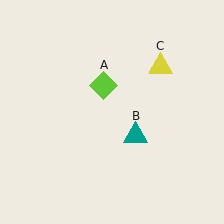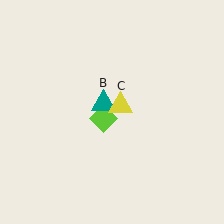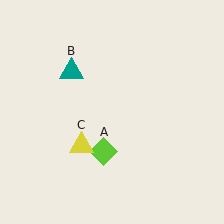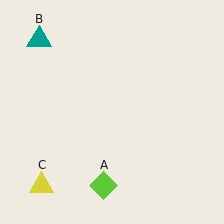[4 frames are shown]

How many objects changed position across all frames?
3 objects changed position: lime diamond (object A), teal triangle (object B), yellow triangle (object C).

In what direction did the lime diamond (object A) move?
The lime diamond (object A) moved down.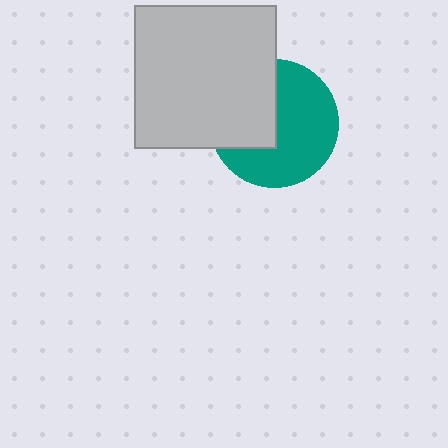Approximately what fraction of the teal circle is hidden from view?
Roughly 40% of the teal circle is hidden behind the light gray square.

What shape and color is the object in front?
The object in front is a light gray square.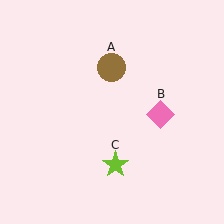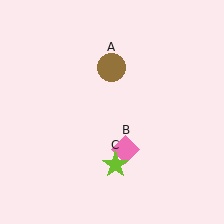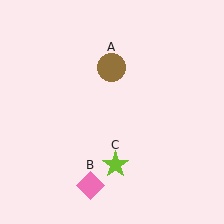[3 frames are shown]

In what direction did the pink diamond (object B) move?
The pink diamond (object B) moved down and to the left.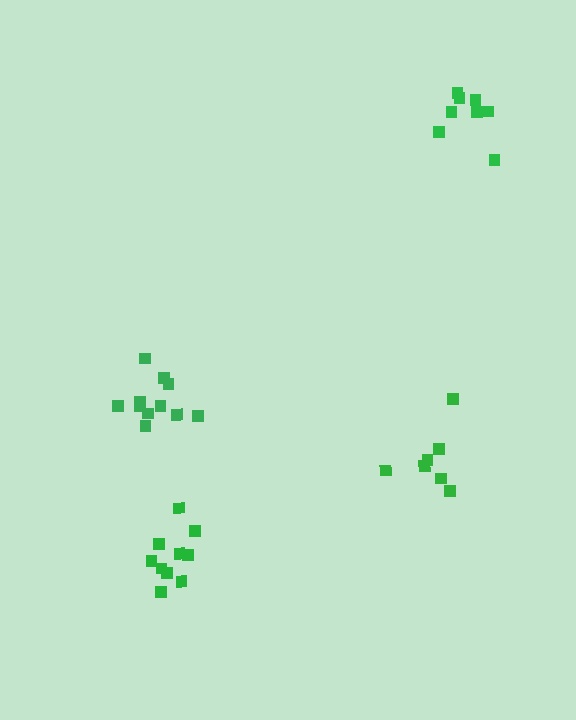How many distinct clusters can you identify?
There are 4 distinct clusters.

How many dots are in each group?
Group 1: 10 dots, Group 2: 11 dots, Group 3: 8 dots, Group 4: 7 dots (36 total).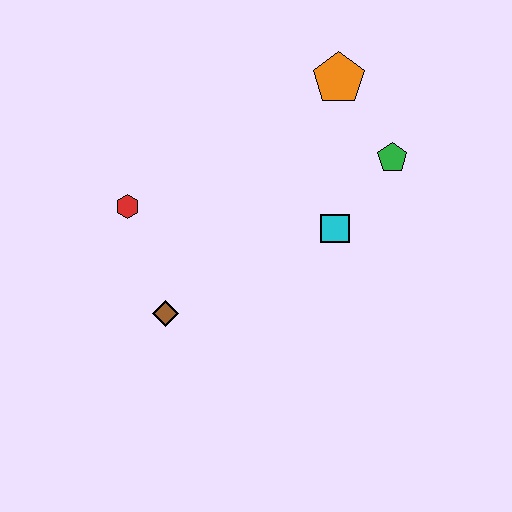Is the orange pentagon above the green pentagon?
Yes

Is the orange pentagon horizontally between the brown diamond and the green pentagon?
Yes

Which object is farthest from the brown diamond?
The orange pentagon is farthest from the brown diamond.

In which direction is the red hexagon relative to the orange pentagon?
The red hexagon is to the left of the orange pentagon.